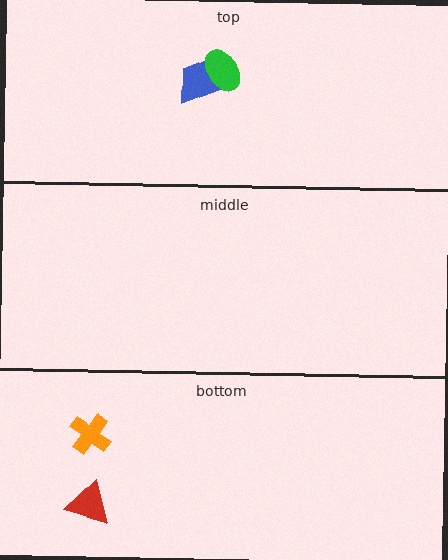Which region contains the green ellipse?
The top region.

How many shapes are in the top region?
2.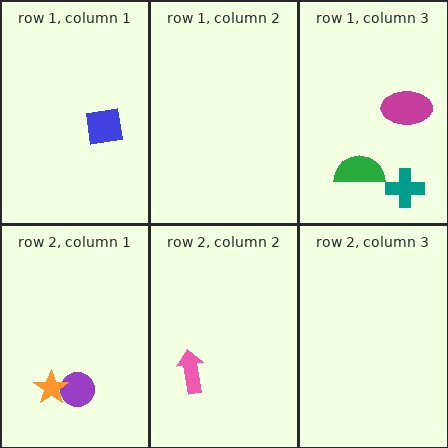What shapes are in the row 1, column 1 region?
The blue square.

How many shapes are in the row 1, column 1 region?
1.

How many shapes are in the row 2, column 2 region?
1.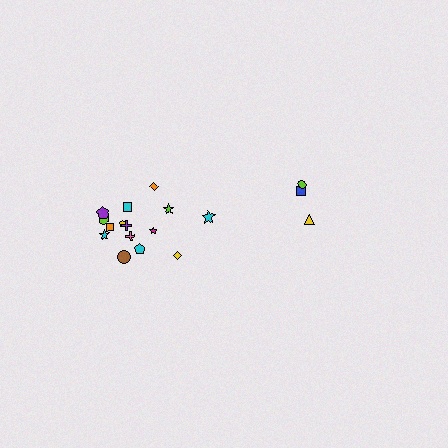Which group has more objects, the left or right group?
The left group.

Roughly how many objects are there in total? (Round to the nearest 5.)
Roughly 20 objects in total.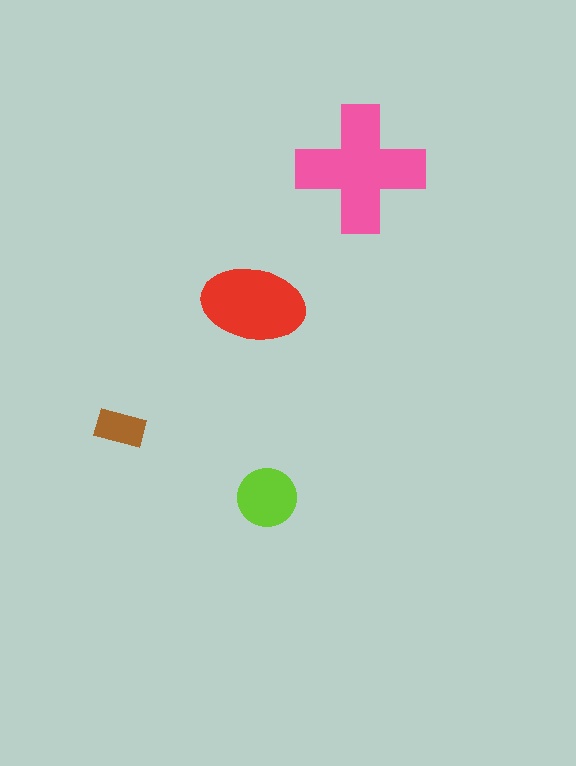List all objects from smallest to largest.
The brown rectangle, the lime circle, the red ellipse, the pink cross.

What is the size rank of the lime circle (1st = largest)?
3rd.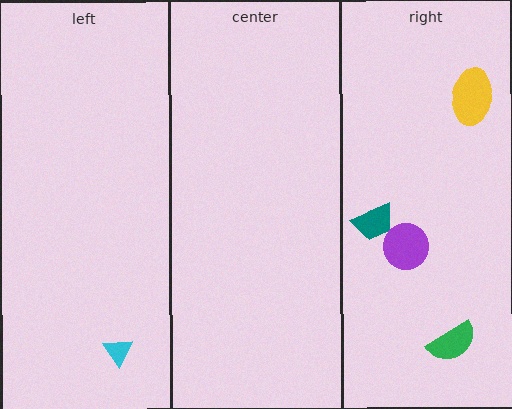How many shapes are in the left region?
1.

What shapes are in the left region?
The cyan triangle.